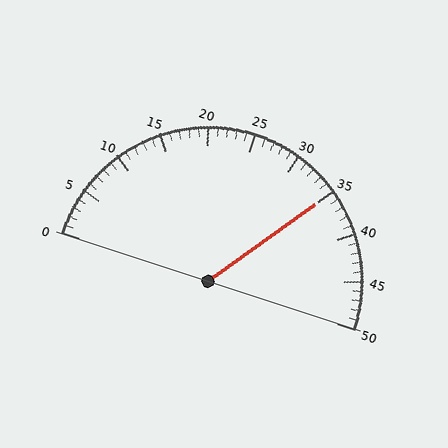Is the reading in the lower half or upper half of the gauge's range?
The reading is in the upper half of the range (0 to 50).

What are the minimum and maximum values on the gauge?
The gauge ranges from 0 to 50.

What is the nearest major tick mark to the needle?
The nearest major tick mark is 35.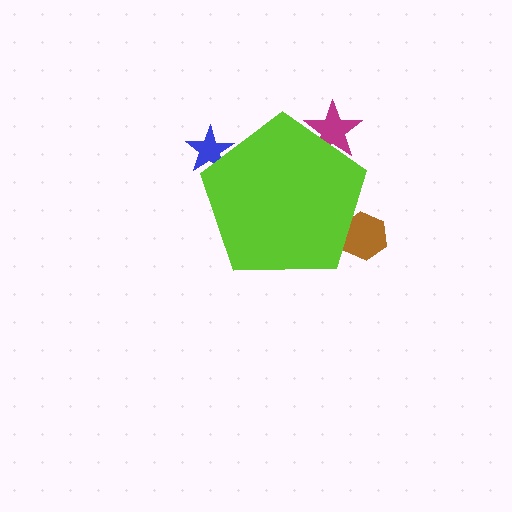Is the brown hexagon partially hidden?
Yes, the brown hexagon is partially hidden behind the lime pentagon.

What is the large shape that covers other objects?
A lime pentagon.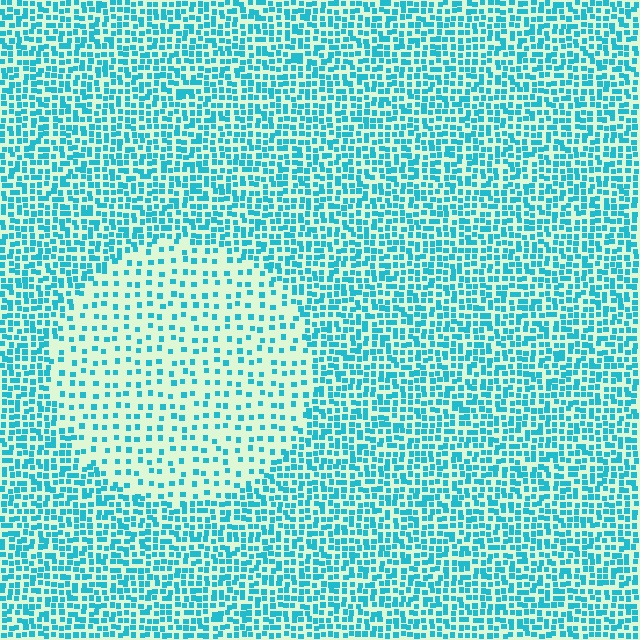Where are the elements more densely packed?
The elements are more densely packed outside the circle boundary.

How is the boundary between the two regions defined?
The boundary is defined by a change in element density (approximately 2.3x ratio). All elements are the same color, size, and shape.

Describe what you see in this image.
The image contains small cyan elements arranged at two different densities. A circle-shaped region is visible where the elements are less densely packed than the surrounding area.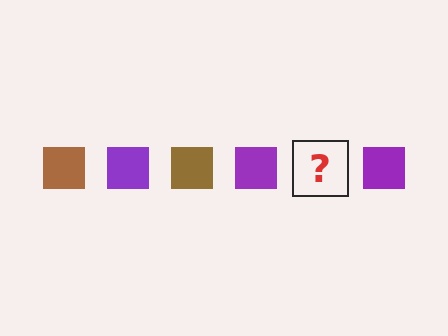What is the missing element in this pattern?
The missing element is a brown square.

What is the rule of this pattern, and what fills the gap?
The rule is that the pattern cycles through brown, purple squares. The gap should be filled with a brown square.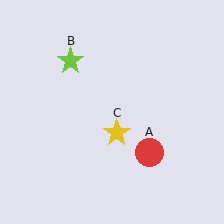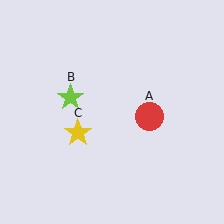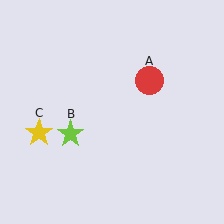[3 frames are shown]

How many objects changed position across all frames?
3 objects changed position: red circle (object A), lime star (object B), yellow star (object C).